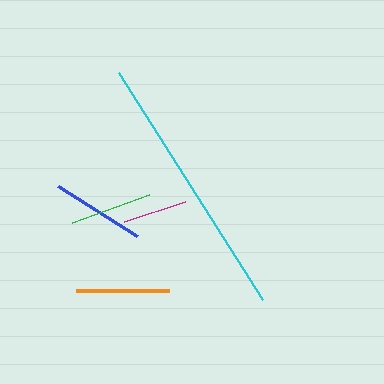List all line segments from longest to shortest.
From longest to shortest: cyan, blue, orange, green, magenta.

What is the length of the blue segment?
The blue segment is approximately 93 pixels long.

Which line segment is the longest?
The cyan line is the longest at approximately 269 pixels.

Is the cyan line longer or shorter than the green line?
The cyan line is longer than the green line.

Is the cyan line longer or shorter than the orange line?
The cyan line is longer than the orange line.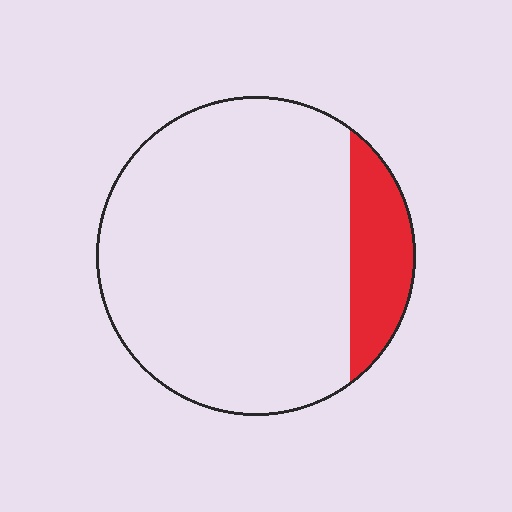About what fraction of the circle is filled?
About one sixth (1/6).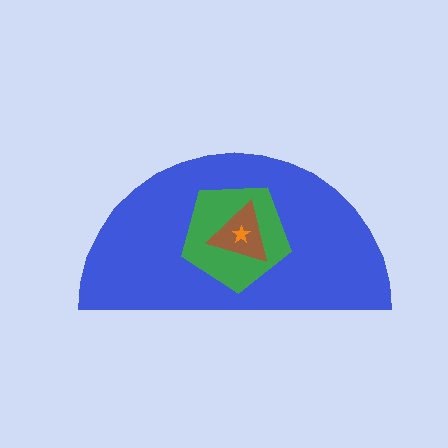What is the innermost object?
The orange star.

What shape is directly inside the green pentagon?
The brown triangle.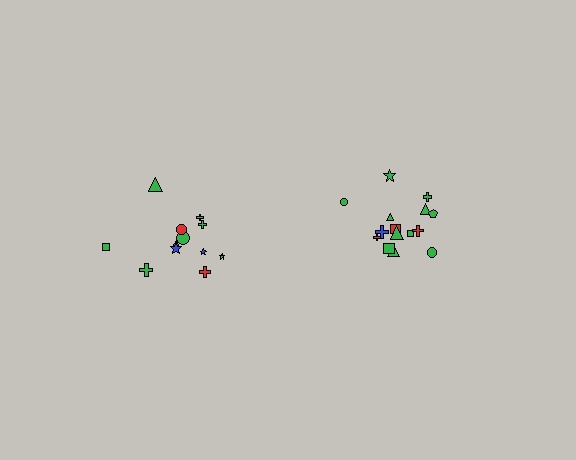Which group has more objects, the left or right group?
The right group.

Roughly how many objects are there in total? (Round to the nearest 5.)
Roughly 25 objects in total.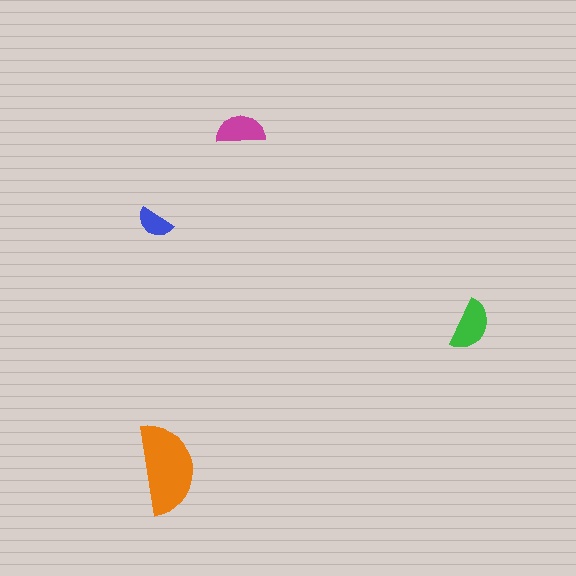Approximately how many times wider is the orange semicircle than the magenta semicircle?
About 2 times wider.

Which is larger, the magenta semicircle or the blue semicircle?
The magenta one.